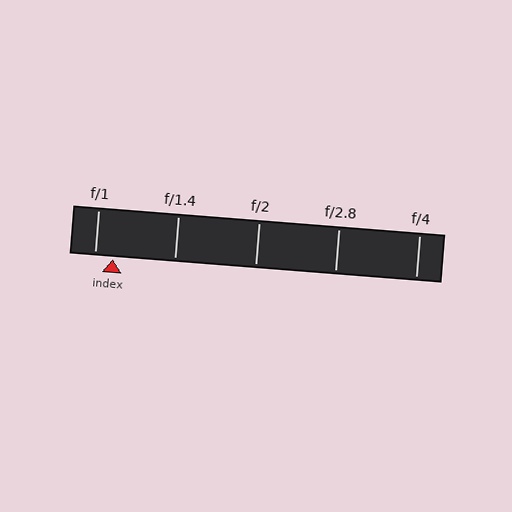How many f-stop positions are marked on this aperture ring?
There are 5 f-stop positions marked.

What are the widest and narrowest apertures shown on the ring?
The widest aperture shown is f/1 and the narrowest is f/4.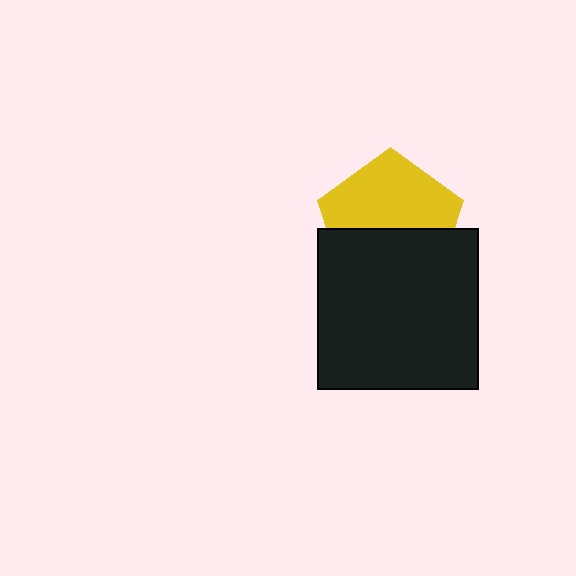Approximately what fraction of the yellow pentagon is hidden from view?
Roughly 46% of the yellow pentagon is hidden behind the black square.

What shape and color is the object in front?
The object in front is a black square.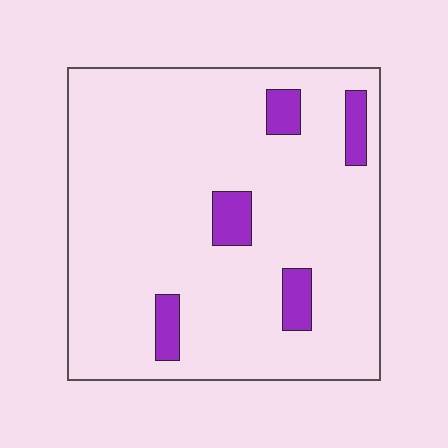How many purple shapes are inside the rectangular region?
5.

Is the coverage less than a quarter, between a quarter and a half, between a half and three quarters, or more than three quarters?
Less than a quarter.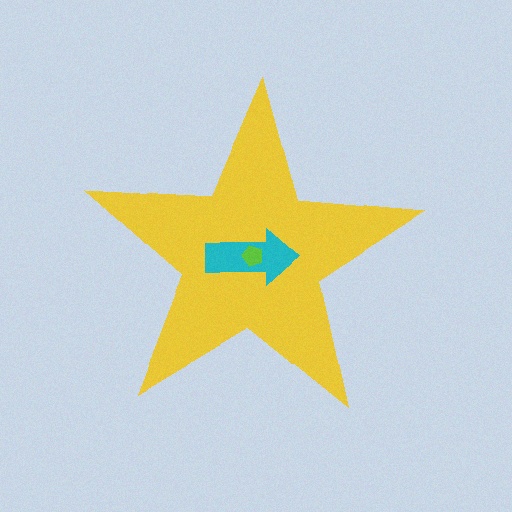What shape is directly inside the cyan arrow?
The lime pentagon.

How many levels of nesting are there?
3.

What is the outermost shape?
The yellow star.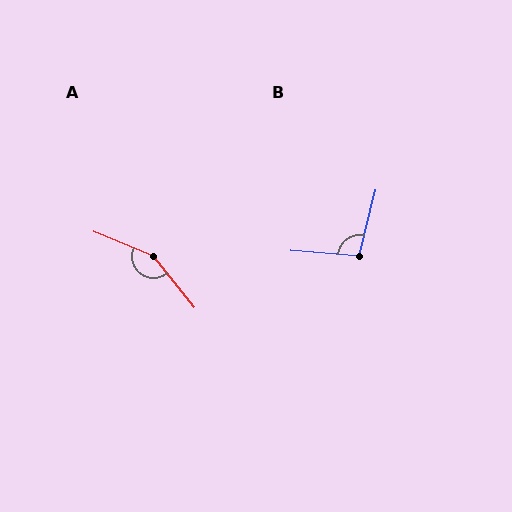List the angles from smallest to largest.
B (100°), A (151°).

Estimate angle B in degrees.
Approximately 100 degrees.